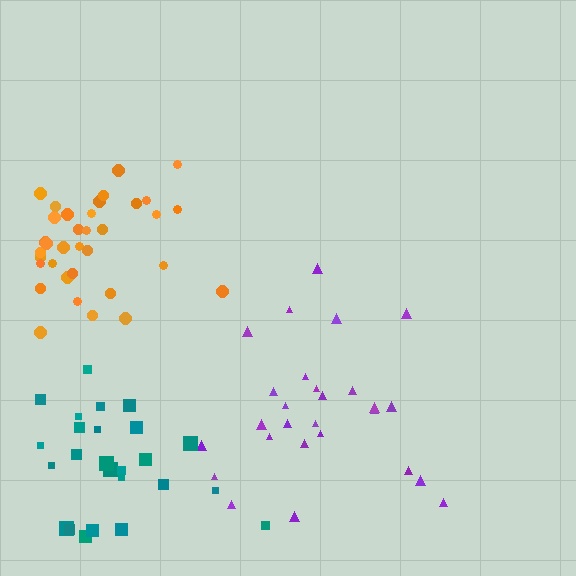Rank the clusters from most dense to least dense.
orange, teal, purple.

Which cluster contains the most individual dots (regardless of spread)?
Orange (35).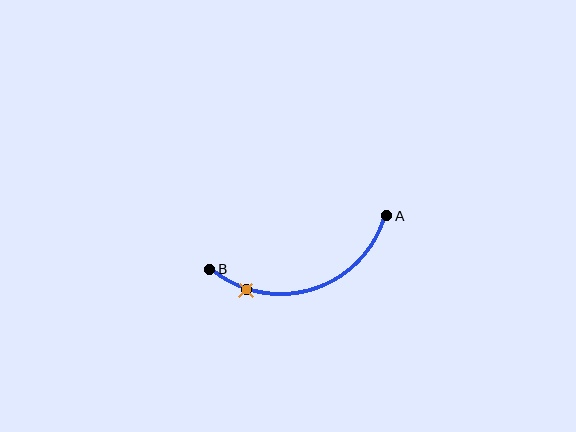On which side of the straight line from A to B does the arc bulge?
The arc bulges below the straight line connecting A and B.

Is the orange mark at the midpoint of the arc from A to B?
No. The orange mark lies on the arc but is closer to endpoint B. The arc midpoint would be at the point on the curve equidistant along the arc from both A and B.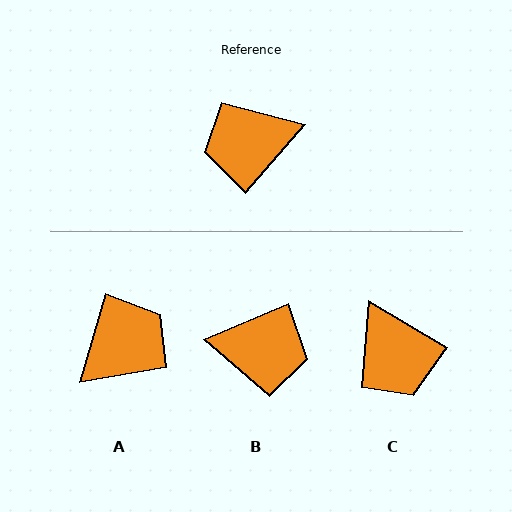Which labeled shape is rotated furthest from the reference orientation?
A, about 156 degrees away.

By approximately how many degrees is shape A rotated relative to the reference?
Approximately 156 degrees clockwise.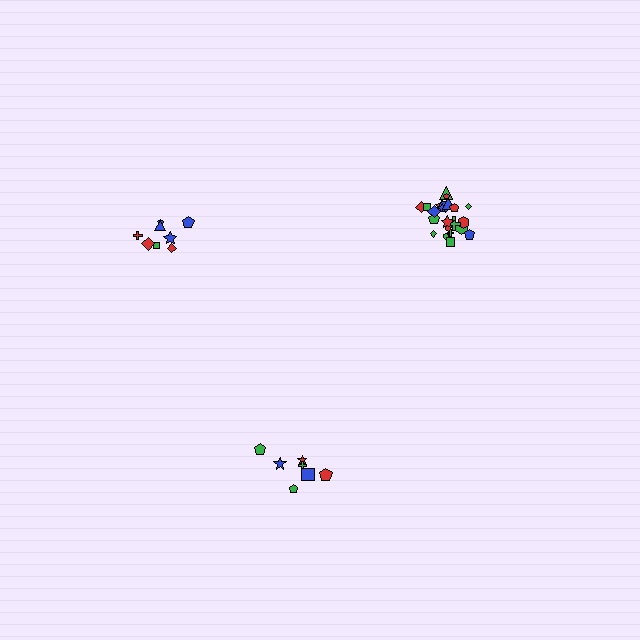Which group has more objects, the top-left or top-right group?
The top-right group.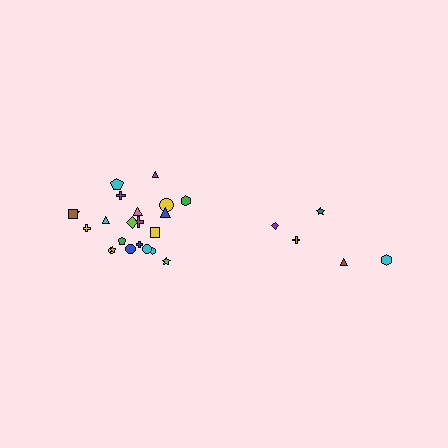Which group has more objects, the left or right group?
The left group.